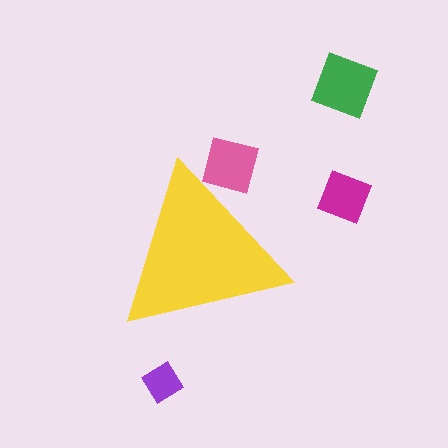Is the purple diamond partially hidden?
No, the purple diamond is fully visible.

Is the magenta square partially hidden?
No, the magenta square is fully visible.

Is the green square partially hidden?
No, the green square is fully visible.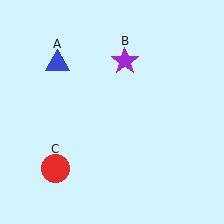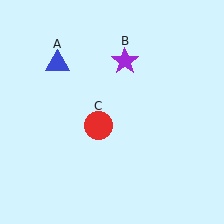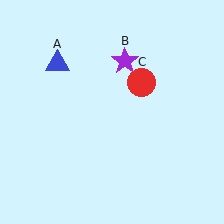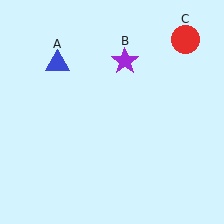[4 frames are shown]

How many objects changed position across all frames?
1 object changed position: red circle (object C).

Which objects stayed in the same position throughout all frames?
Blue triangle (object A) and purple star (object B) remained stationary.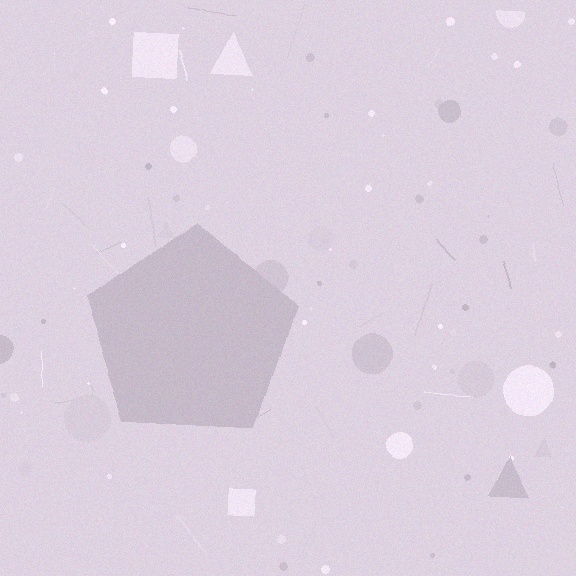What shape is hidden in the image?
A pentagon is hidden in the image.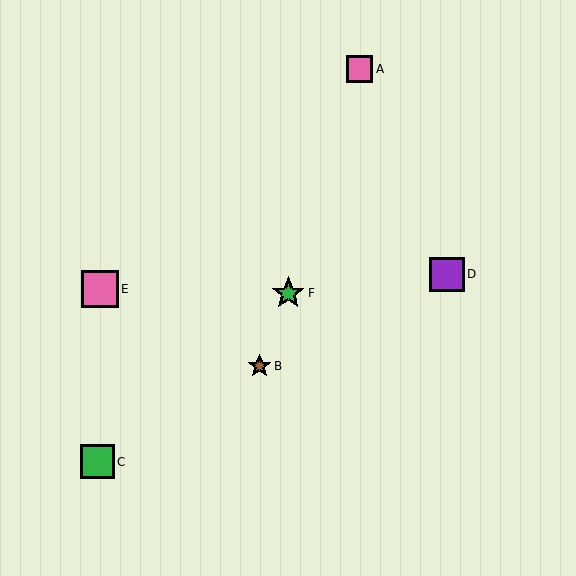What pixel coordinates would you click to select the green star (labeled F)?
Click at (288, 293) to select the green star F.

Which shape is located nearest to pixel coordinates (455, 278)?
The purple square (labeled D) at (447, 274) is nearest to that location.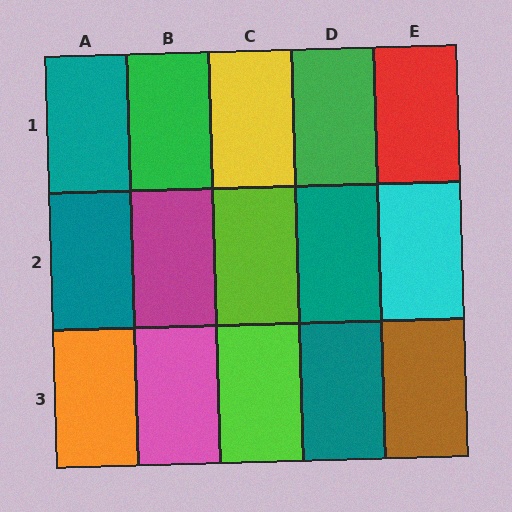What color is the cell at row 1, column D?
Green.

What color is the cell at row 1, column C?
Yellow.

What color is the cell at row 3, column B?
Pink.